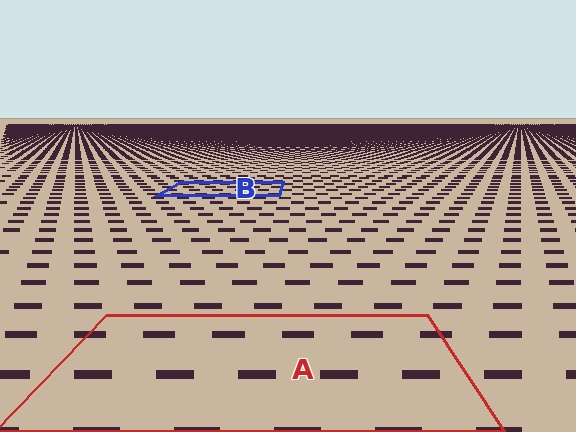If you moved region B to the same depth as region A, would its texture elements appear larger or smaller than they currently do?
They would appear larger. At a closer depth, the same texture elements are projected at a bigger on-screen size.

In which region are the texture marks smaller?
The texture marks are smaller in region B, because it is farther away.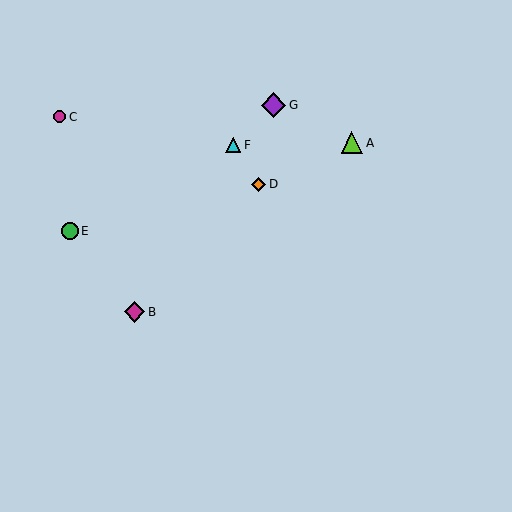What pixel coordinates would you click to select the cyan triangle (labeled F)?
Click at (233, 145) to select the cyan triangle F.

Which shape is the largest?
The purple diamond (labeled G) is the largest.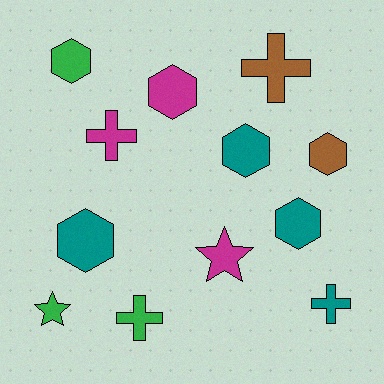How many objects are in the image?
There are 12 objects.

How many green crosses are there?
There is 1 green cross.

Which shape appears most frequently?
Hexagon, with 6 objects.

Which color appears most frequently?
Teal, with 4 objects.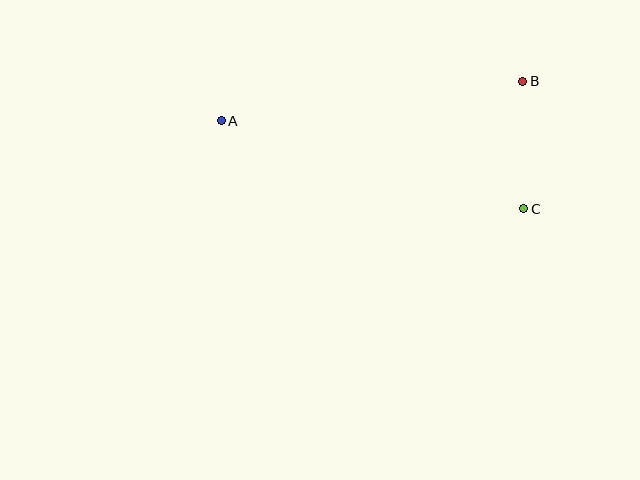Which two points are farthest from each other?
Points A and C are farthest from each other.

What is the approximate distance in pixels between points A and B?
The distance between A and B is approximately 304 pixels.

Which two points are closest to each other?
Points B and C are closest to each other.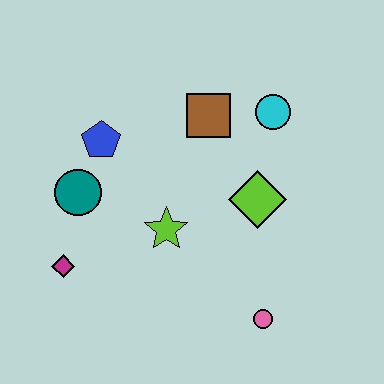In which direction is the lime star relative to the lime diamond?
The lime star is to the left of the lime diamond.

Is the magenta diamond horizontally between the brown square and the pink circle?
No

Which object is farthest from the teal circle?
The pink circle is farthest from the teal circle.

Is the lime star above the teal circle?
No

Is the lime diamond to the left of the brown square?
No